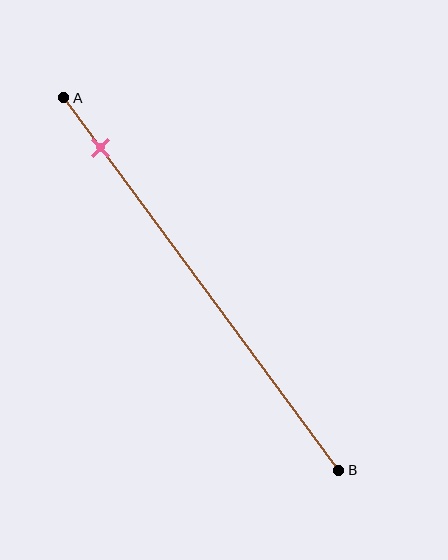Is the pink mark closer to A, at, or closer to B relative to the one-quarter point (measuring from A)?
The pink mark is closer to point A than the one-quarter point of segment AB.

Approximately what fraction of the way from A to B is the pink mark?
The pink mark is approximately 15% of the way from A to B.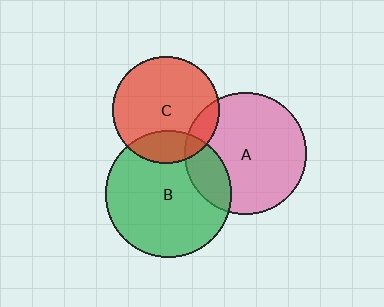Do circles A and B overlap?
Yes.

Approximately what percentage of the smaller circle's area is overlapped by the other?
Approximately 20%.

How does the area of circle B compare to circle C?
Approximately 1.4 times.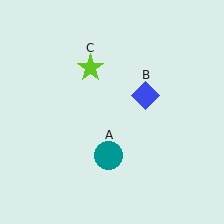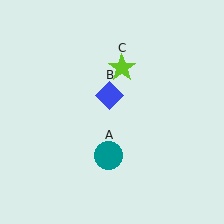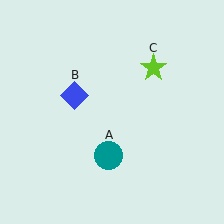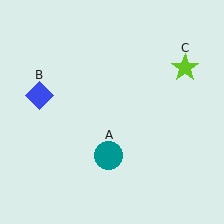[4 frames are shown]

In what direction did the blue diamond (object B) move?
The blue diamond (object B) moved left.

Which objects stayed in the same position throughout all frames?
Teal circle (object A) remained stationary.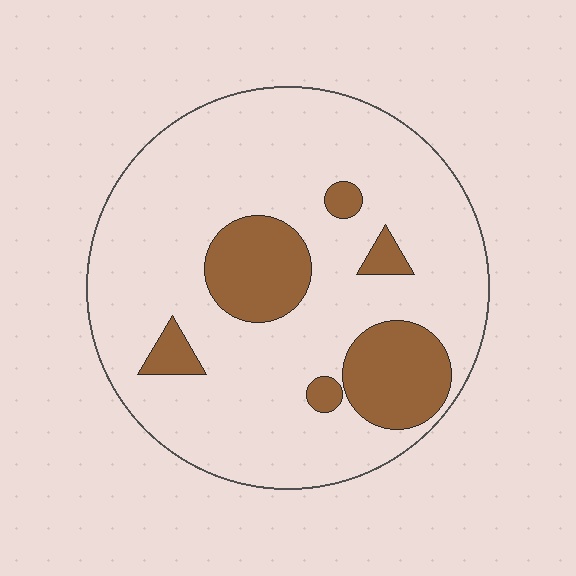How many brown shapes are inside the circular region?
6.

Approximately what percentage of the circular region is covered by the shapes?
Approximately 20%.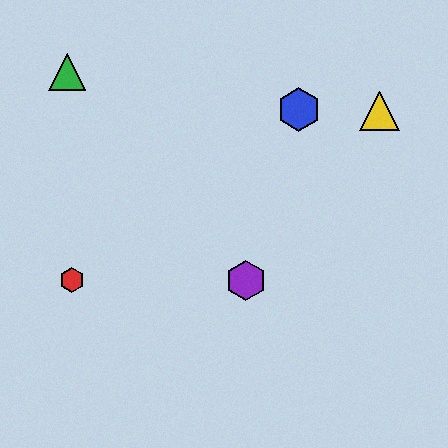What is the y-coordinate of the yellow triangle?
The yellow triangle is at y≈111.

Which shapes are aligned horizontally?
The red hexagon, the purple hexagon are aligned horizontally.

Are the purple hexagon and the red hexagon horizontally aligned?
Yes, both are at y≈280.